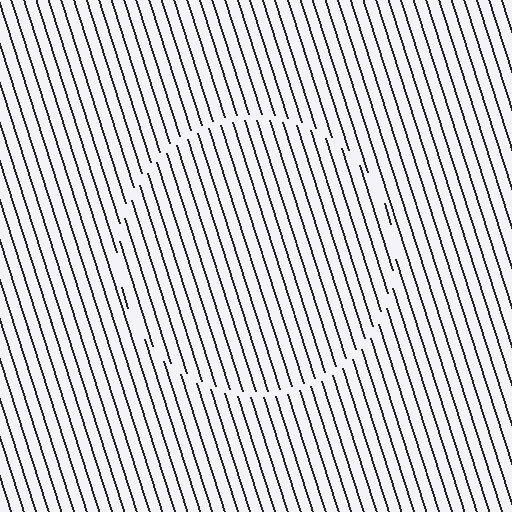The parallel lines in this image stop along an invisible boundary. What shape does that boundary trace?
An illusory circle. The interior of the shape contains the same grating, shifted by half a period — the contour is defined by the phase discontinuity where line-ends from the inner and outer gratings abut.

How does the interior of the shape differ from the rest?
The interior of the shape contains the same grating, shifted by half a period — the contour is defined by the phase discontinuity where line-ends from the inner and outer gratings abut.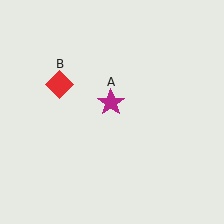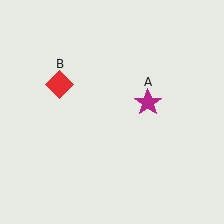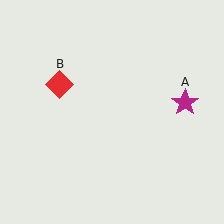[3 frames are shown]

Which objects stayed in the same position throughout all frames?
Red diamond (object B) remained stationary.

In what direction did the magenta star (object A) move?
The magenta star (object A) moved right.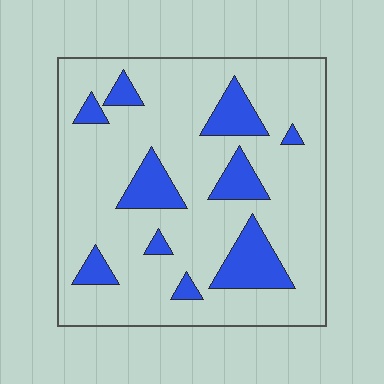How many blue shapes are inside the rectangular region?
10.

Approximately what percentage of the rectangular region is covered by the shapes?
Approximately 20%.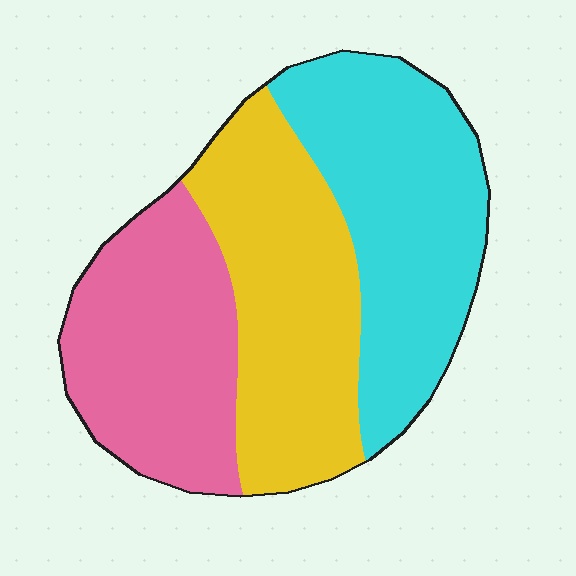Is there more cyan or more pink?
Cyan.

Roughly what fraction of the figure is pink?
Pink covers 30% of the figure.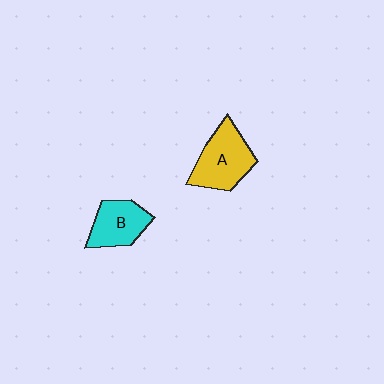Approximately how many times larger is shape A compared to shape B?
Approximately 1.3 times.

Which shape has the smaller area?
Shape B (cyan).